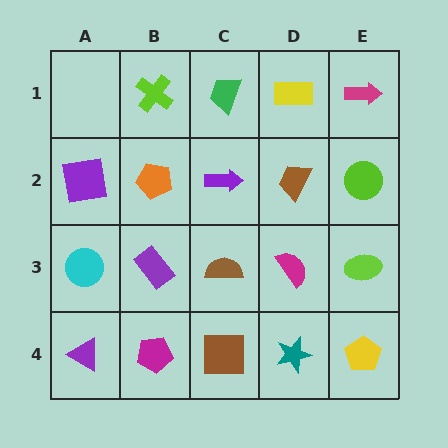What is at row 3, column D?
A magenta semicircle.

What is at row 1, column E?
A magenta arrow.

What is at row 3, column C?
A brown semicircle.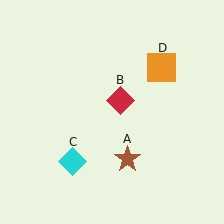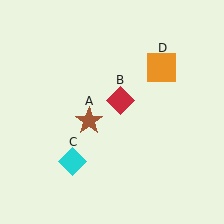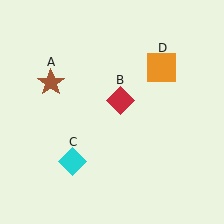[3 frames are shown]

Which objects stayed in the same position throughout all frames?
Red diamond (object B) and cyan diamond (object C) and orange square (object D) remained stationary.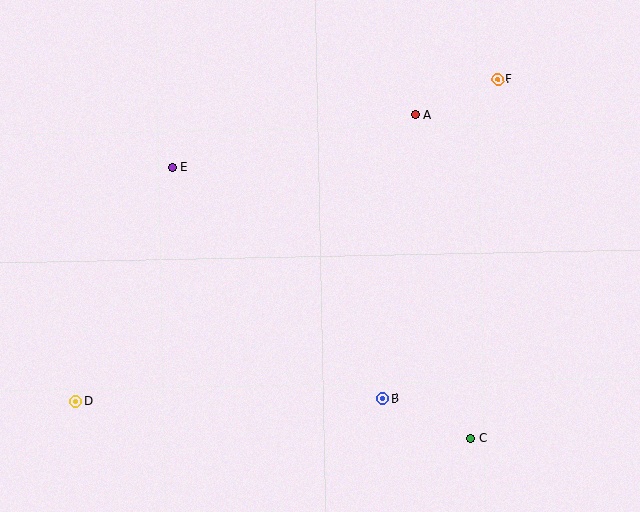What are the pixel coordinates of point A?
Point A is at (415, 115).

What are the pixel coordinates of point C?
Point C is at (471, 438).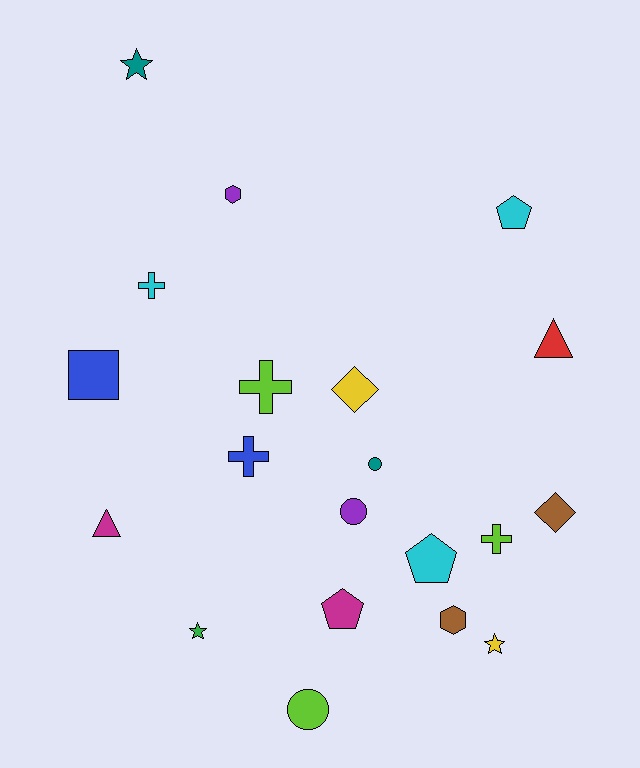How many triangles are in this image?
There are 2 triangles.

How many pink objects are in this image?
There are no pink objects.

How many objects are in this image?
There are 20 objects.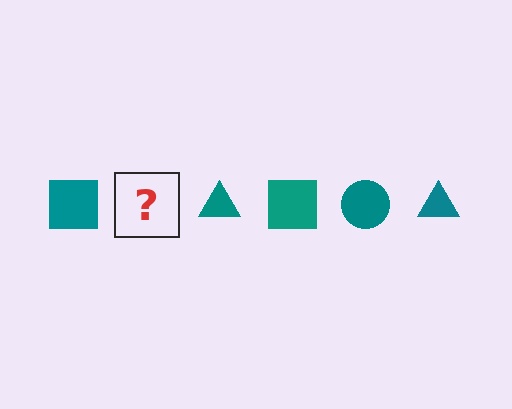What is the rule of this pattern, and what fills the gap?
The rule is that the pattern cycles through square, circle, triangle shapes in teal. The gap should be filled with a teal circle.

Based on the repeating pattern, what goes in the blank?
The blank should be a teal circle.